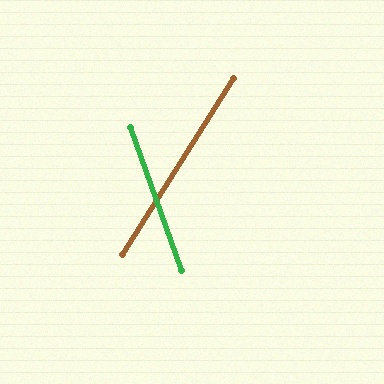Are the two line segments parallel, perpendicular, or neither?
Neither parallel nor perpendicular — they differ by about 52°.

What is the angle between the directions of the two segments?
Approximately 52 degrees.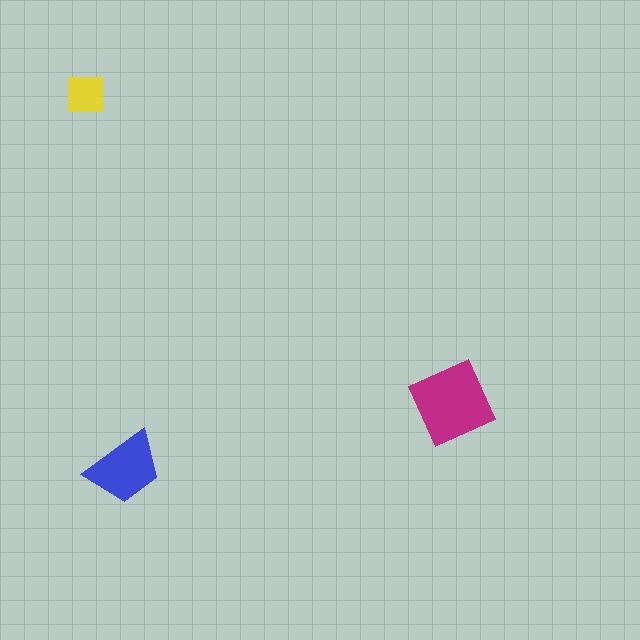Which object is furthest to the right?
The magenta diamond is rightmost.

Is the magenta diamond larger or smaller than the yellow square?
Larger.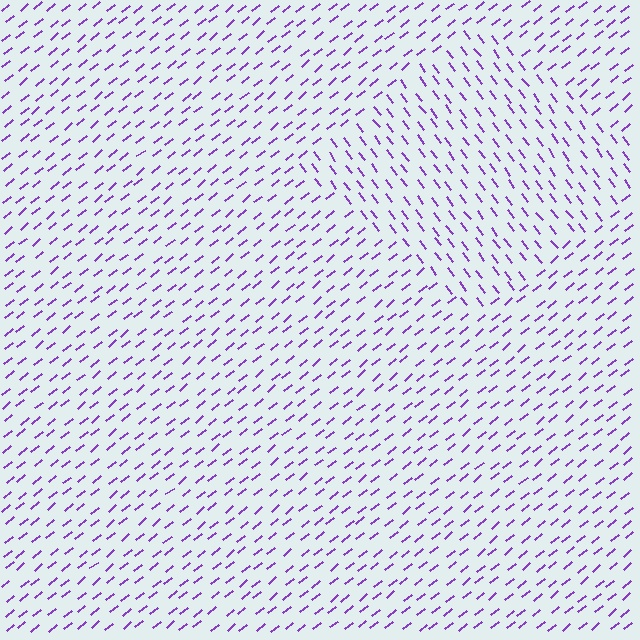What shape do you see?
I see a diamond.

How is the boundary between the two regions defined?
The boundary is defined purely by a change in line orientation (approximately 89 degrees difference). All lines are the same color and thickness.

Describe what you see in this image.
The image is filled with small purple line segments. A diamond region in the image has lines oriented differently from the surrounding lines, creating a visible texture boundary.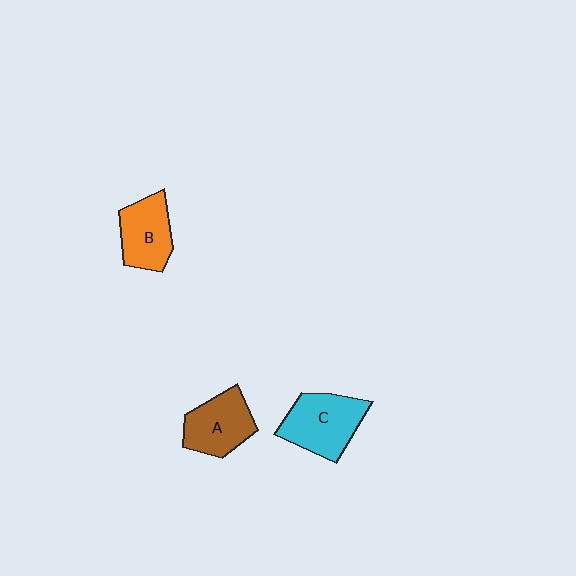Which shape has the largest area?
Shape C (cyan).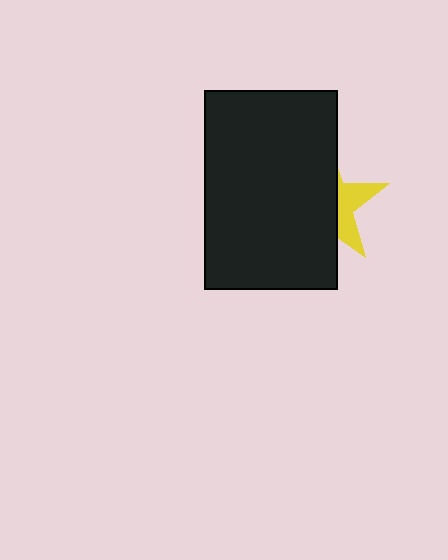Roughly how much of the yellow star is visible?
A small part of it is visible (roughly 34%).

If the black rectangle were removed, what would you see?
You would see the complete yellow star.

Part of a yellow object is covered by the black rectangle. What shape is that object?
It is a star.